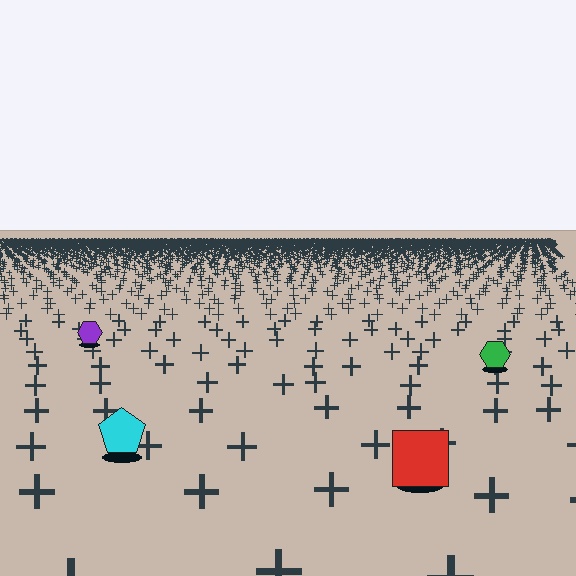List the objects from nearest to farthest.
From nearest to farthest: the red square, the cyan pentagon, the green hexagon, the purple hexagon.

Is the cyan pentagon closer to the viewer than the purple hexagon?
Yes. The cyan pentagon is closer — you can tell from the texture gradient: the ground texture is coarser near it.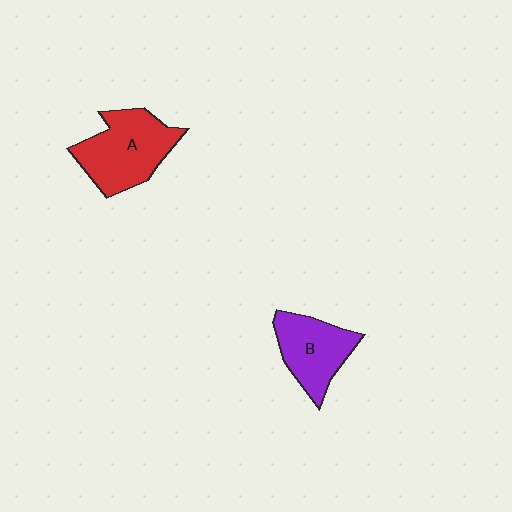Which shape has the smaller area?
Shape B (purple).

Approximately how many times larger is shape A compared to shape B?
Approximately 1.3 times.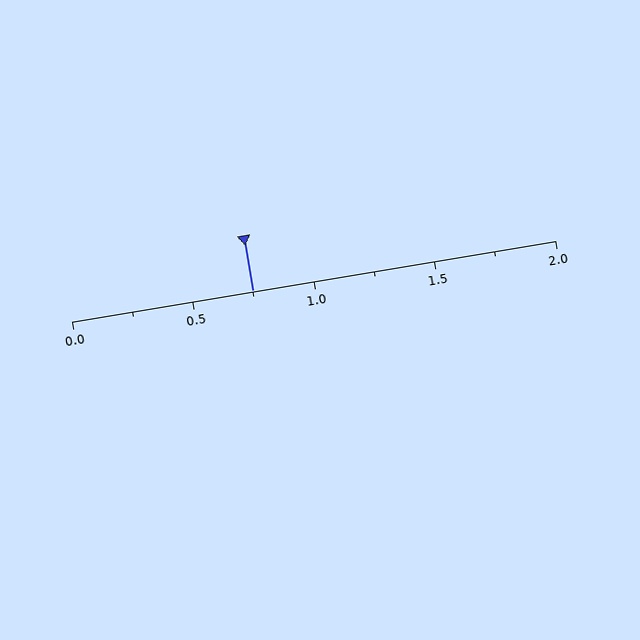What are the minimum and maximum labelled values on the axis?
The axis runs from 0.0 to 2.0.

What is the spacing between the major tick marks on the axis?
The major ticks are spaced 0.5 apart.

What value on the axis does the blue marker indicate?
The marker indicates approximately 0.75.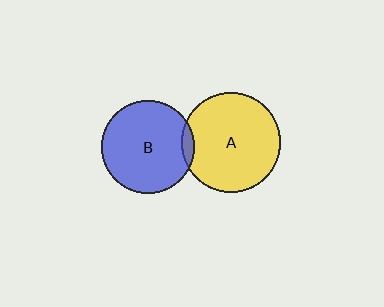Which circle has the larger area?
Circle A (yellow).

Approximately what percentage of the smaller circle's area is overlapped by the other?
Approximately 5%.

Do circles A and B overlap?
Yes.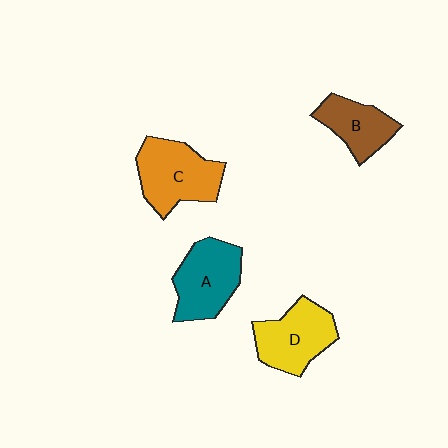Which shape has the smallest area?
Shape B (brown).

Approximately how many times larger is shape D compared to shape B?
Approximately 1.3 times.